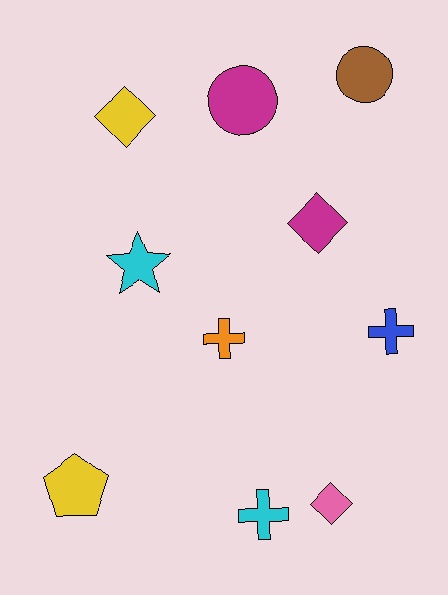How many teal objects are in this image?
There are no teal objects.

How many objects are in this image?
There are 10 objects.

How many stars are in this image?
There is 1 star.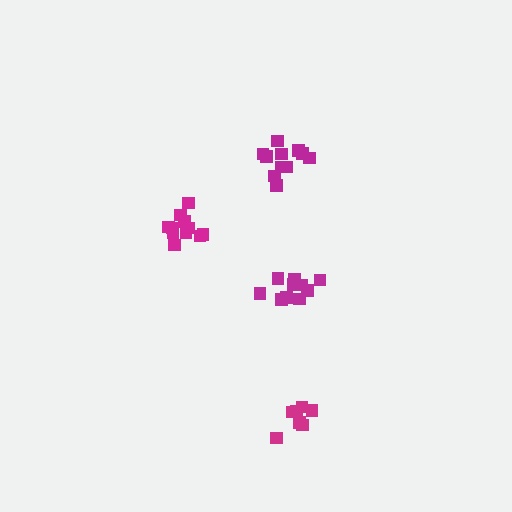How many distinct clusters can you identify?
There are 4 distinct clusters.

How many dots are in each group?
Group 1: 11 dots, Group 2: 11 dots, Group 3: 7 dots, Group 4: 10 dots (39 total).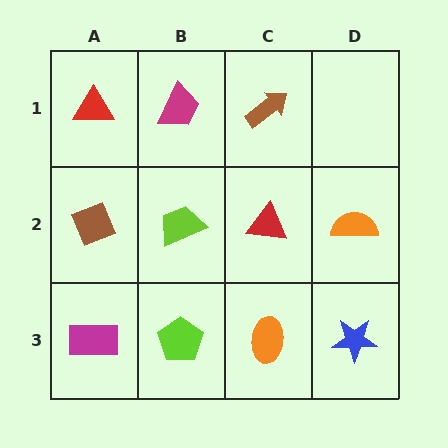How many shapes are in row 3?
4 shapes.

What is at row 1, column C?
A brown arrow.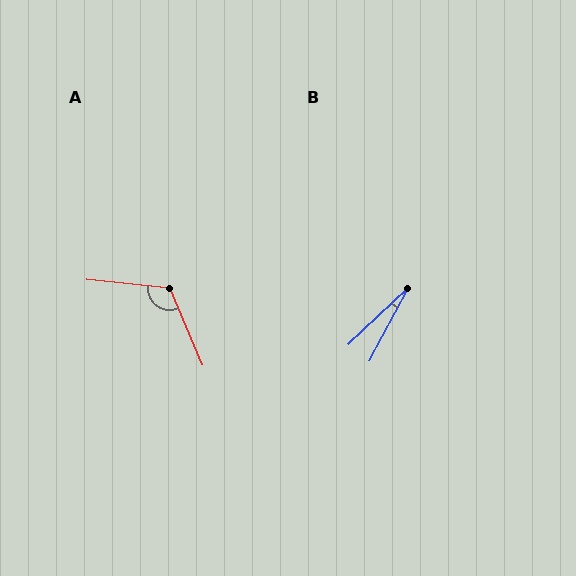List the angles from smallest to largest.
B (18°), A (118°).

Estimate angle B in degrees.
Approximately 18 degrees.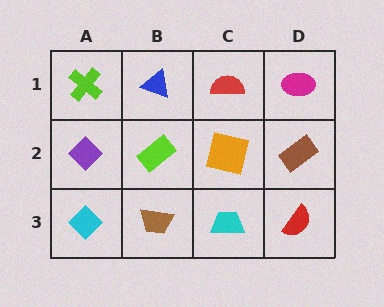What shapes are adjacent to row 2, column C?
A red semicircle (row 1, column C), a cyan trapezoid (row 3, column C), a lime rectangle (row 2, column B), a brown rectangle (row 2, column D).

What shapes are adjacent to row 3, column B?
A lime rectangle (row 2, column B), a cyan diamond (row 3, column A), a cyan trapezoid (row 3, column C).